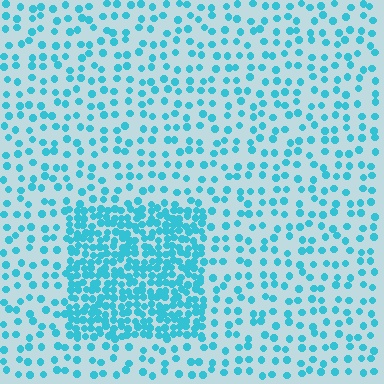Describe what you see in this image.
The image contains small cyan elements arranged at two different densities. A rectangle-shaped region is visible where the elements are more densely packed than the surrounding area.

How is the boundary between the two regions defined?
The boundary is defined by a change in element density (approximately 2.8x ratio). All elements are the same color, size, and shape.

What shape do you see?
I see a rectangle.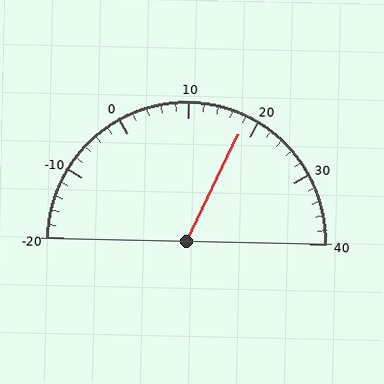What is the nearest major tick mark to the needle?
The nearest major tick mark is 20.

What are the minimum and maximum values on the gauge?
The gauge ranges from -20 to 40.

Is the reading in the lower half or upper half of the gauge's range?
The reading is in the upper half of the range (-20 to 40).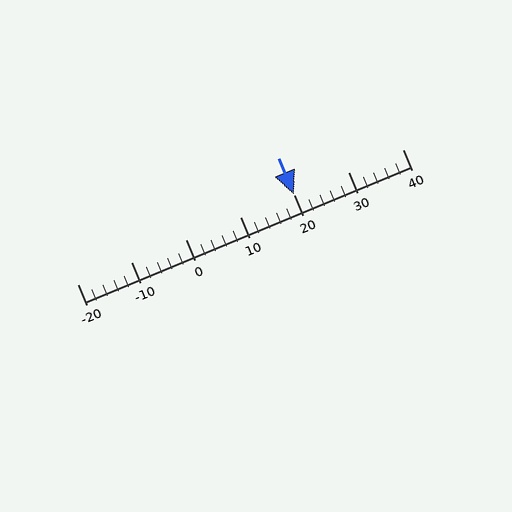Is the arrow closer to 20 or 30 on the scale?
The arrow is closer to 20.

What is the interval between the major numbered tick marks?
The major tick marks are spaced 10 units apart.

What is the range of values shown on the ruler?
The ruler shows values from -20 to 40.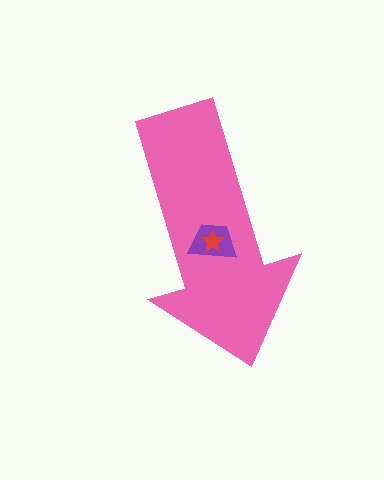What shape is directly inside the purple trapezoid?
The red star.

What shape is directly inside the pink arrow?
The purple trapezoid.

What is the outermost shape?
The pink arrow.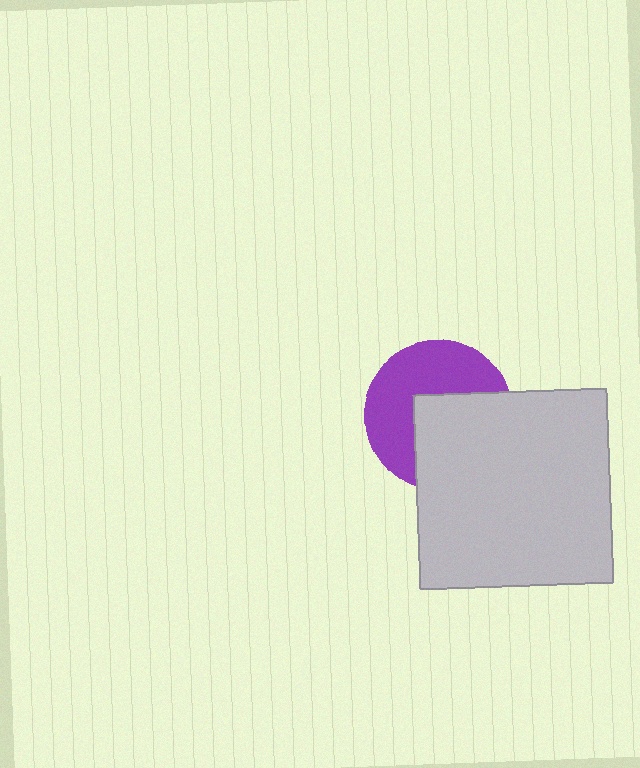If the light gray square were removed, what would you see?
You would see the complete purple circle.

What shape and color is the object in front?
The object in front is a light gray square.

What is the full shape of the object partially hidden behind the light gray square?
The partially hidden object is a purple circle.